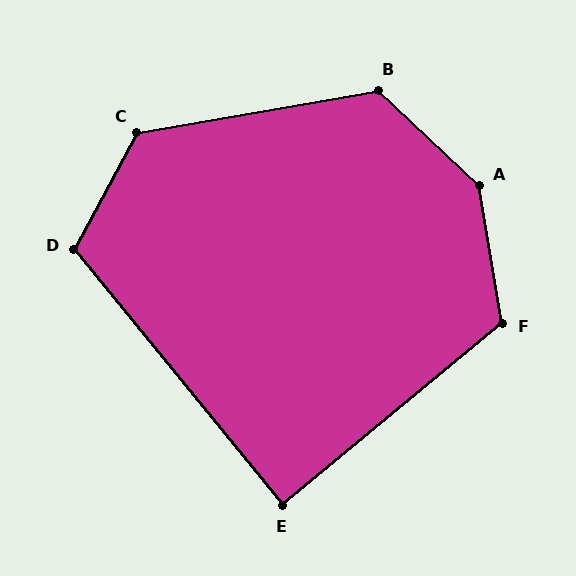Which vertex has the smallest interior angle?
E, at approximately 90 degrees.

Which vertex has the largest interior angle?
A, at approximately 143 degrees.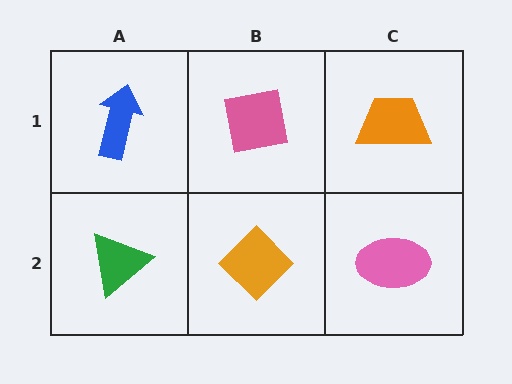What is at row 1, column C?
An orange trapezoid.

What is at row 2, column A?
A green triangle.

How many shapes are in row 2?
3 shapes.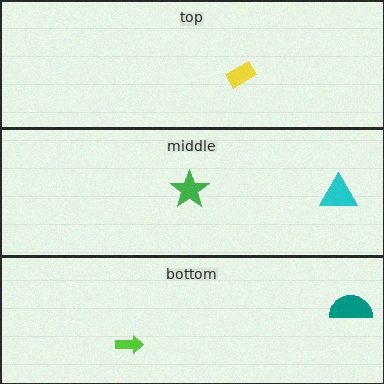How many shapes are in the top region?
1.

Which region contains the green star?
The middle region.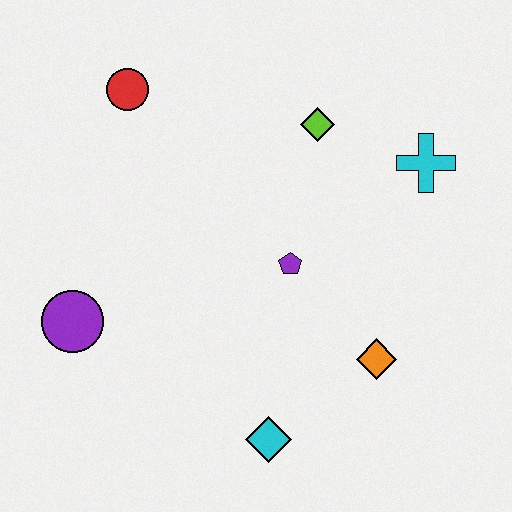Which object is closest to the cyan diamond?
The orange diamond is closest to the cyan diamond.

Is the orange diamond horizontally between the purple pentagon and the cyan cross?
Yes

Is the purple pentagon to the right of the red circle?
Yes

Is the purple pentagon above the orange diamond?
Yes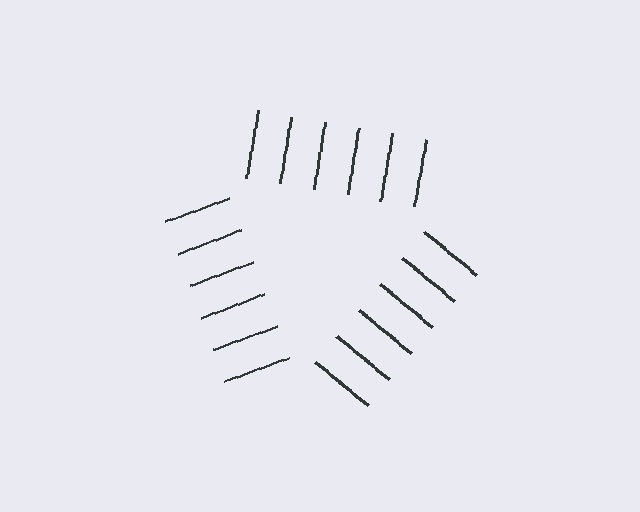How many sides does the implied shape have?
3 sides — the line-ends trace a triangle.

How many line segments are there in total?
18 — 6 along each of the 3 edges.